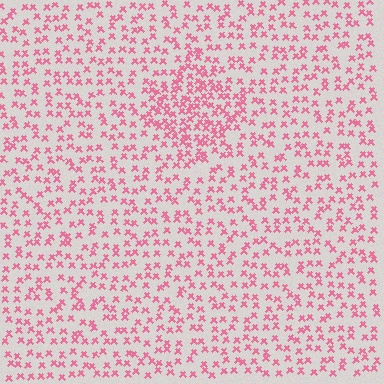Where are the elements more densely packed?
The elements are more densely packed inside the diamond boundary.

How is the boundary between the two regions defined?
The boundary is defined by a change in element density (approximately 1.9x ratio). All elements are the same color, size, and shape.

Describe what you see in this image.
The image contains small pink elements arranged at two different densities. A diamond-shaped region is visible where the elements are more densely packed than the surrounding area.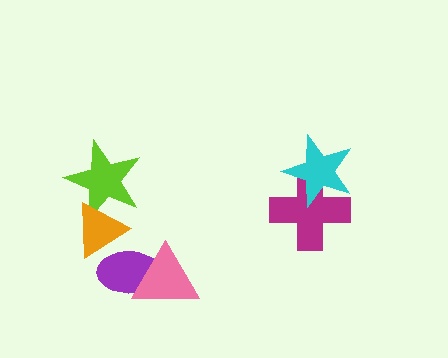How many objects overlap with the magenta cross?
1 object overlaps with the magenta cross.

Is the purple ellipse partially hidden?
Yes, it is partially covered by another shape.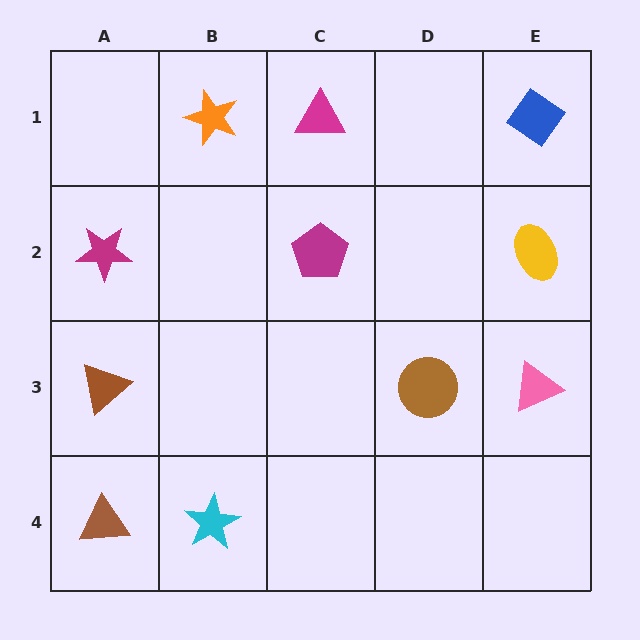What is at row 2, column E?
A yellow ellipse.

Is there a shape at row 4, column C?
No, that cell is empty.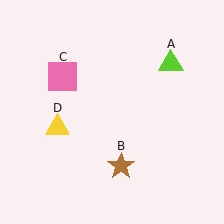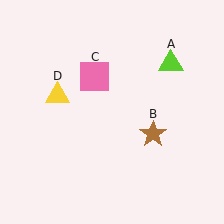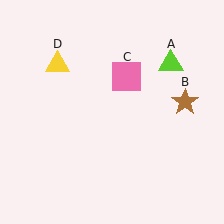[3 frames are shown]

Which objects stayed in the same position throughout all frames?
Lime triangle (object A) remained stationary.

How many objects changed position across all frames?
3 objects changed position: brown star (object B), pink square (object C), yellow triangle (object D).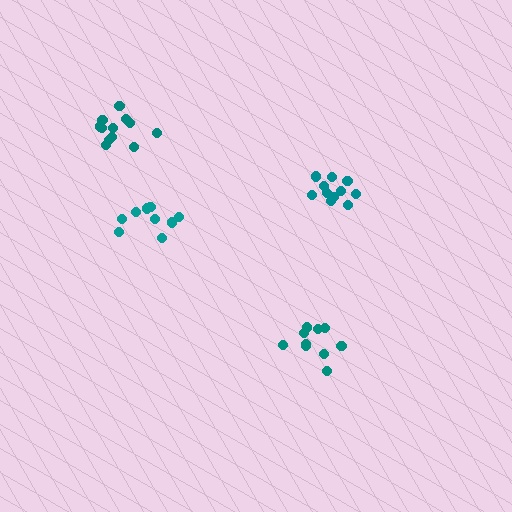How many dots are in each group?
Group 1: 10 dots, Group 2: 11 dots, Group 3: 12 dots, Group 4: 9 dots (42 total).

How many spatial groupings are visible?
There are 4 spatial groupings.